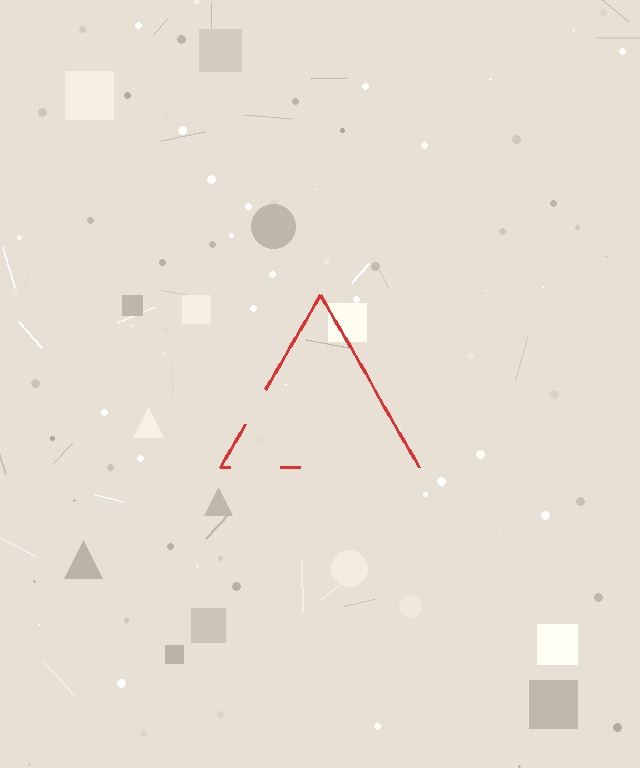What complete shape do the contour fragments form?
The contour fragments form a triangle.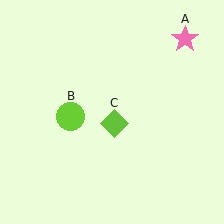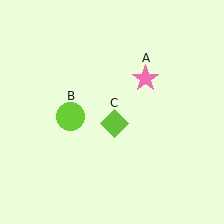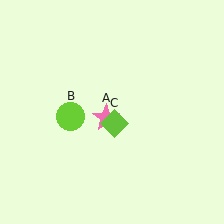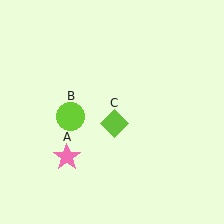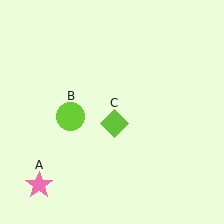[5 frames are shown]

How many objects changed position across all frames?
1 object changed position: pink star (object A).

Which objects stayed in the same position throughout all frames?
Lime circle (object B) and lime diamond (object C) remained stationary.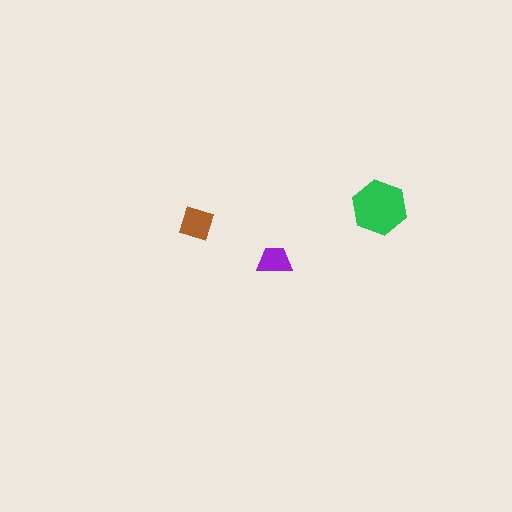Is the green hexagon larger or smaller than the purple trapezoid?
Larger.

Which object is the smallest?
The purple trapezoid.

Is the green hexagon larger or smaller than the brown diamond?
Larger.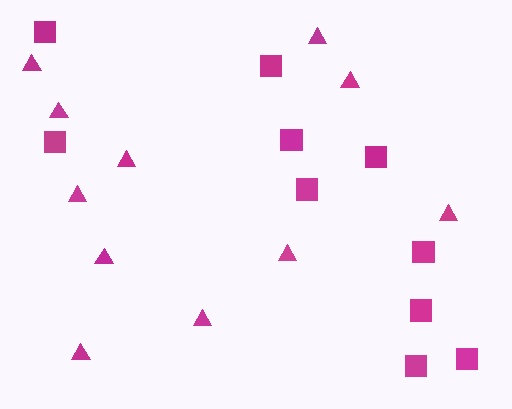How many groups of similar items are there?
There are 2 groups: one group of squares (10) and one group of triangles (11).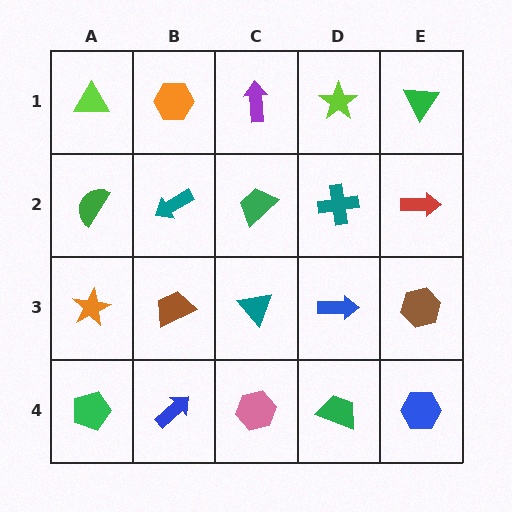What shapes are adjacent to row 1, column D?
A teal cross (row 2, column D), a purple arrow (row 1, column C), a green triangle (row 1, column E).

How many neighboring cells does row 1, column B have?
3.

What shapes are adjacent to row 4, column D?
A blue arrow (row 3, column D), a pink hexagon (row 4, column C), a blue hexagon (row 4, column E).